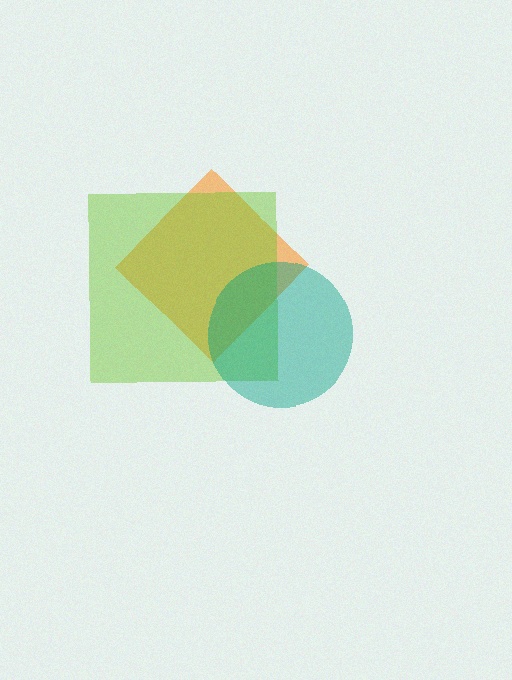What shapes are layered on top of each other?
The layered shapes are: an orange diamond, a lime square, a teal circle.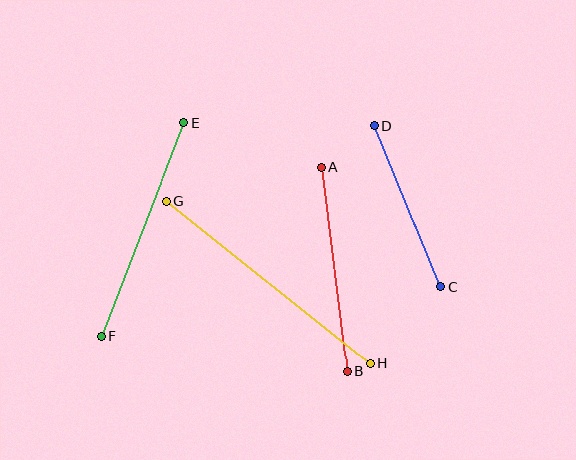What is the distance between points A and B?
The distance is approximately 205 pixels.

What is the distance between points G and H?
The distance is approximately 260 pixels.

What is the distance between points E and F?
The distance is approximately 228 pixels.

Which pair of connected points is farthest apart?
Points G and H are farthest apart.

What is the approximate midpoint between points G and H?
The midpoint is at approximately (268, 282) pixels.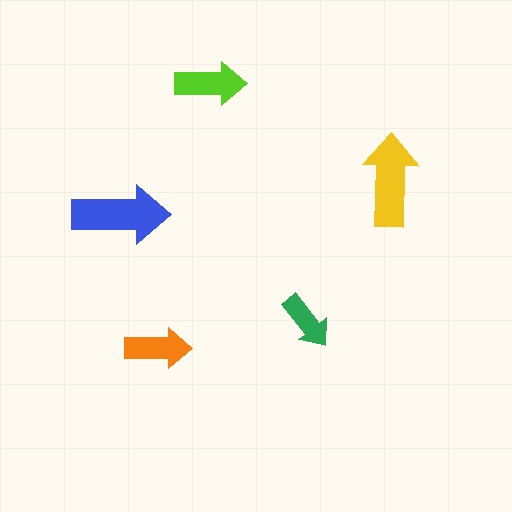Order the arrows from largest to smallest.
the blue one, the yellow one, the lime one, the orange one, the green one.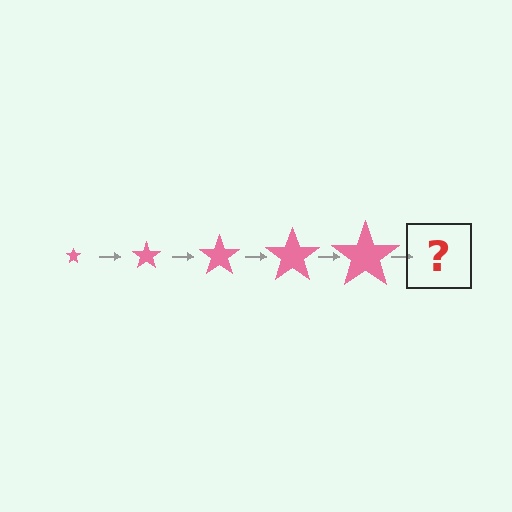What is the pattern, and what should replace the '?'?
The pattern is that the star gets progressively larger each step. The '?' should be a pink star, larger than the previous one.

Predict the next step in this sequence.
The next step is a pink star, larger than the previous one.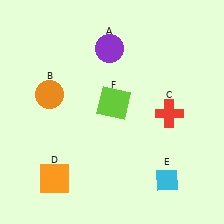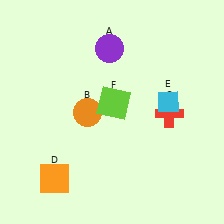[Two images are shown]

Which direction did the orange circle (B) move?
The orange circle (B) moved right.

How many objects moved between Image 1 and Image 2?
2 objects moved between the two images.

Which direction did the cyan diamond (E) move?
The cyan diamond (E) moved up.